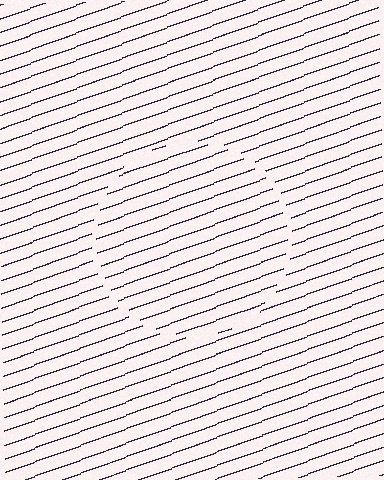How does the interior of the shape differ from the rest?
The interior of the shape contains the same grating, shifted by half a period — the contour is defined by the phase discontinuity where line-ends from the inner and outer gratings abut.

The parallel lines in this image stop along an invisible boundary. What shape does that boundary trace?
An illusory circle. The interior of the shape contains the same grating, shifted by half a period — the contour is defined by the phase discontinuity where line-ends from the inner and outer gratings abut.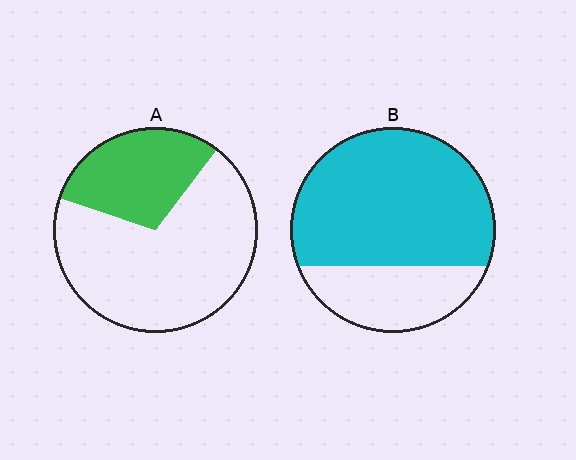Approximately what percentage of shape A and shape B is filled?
A is approximately 30% and B is approximately 70%.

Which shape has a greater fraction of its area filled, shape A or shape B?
Shape B.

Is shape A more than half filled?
No.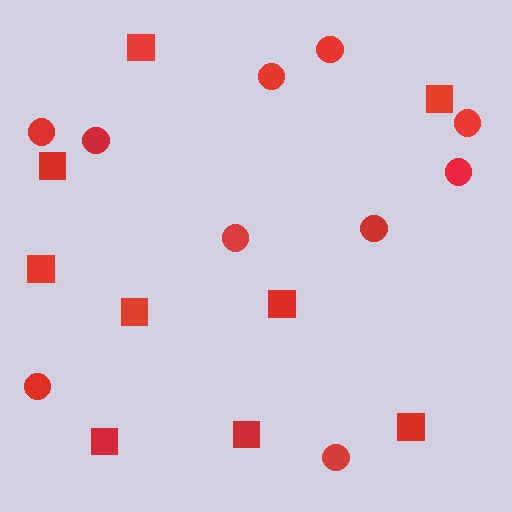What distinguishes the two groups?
There are 2 groups: one group of circles (10) and one group of squares (9).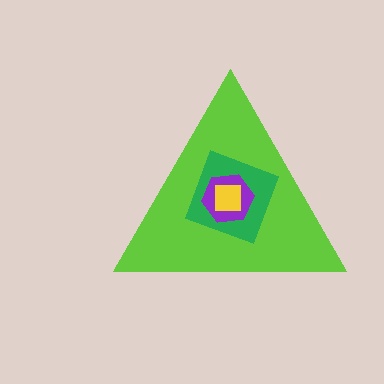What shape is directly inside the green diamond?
The purple hexagon.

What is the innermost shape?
The yellow square.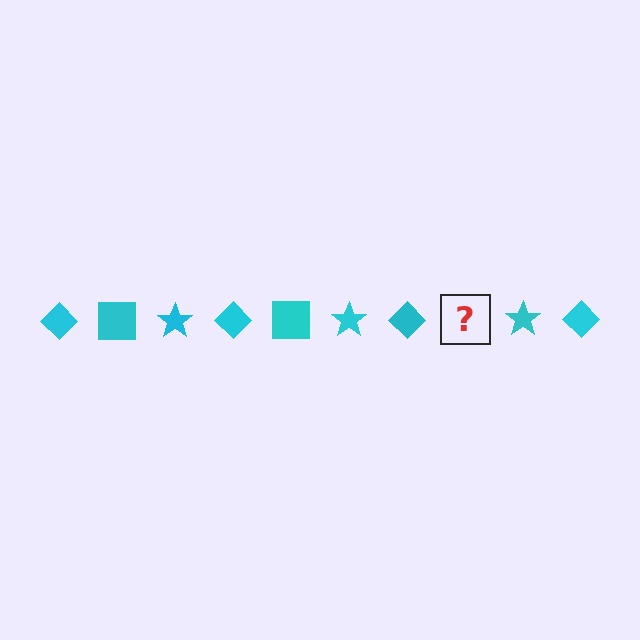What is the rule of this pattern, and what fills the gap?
The rule is that the pattern cycles through diamond, square, star shapes in cyan. The gap should be filled with a cyan square.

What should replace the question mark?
The question mark should be replaced with a cyan square.